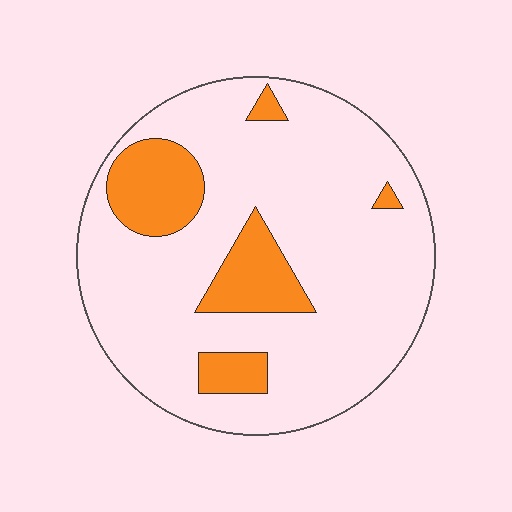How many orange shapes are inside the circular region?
5.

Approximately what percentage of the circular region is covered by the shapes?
Approximately 20%.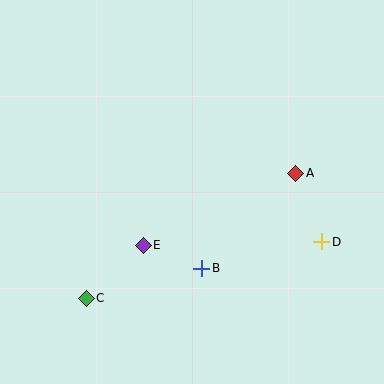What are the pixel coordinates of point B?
Point B is at (202, 268).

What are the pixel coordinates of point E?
Point E is at (143, 245).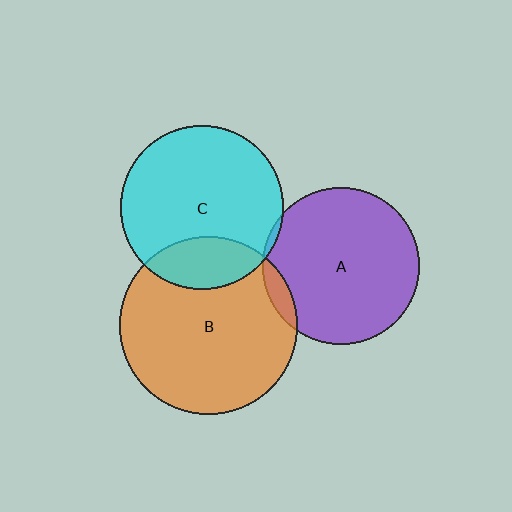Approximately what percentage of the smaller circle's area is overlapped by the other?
Approximately 20%.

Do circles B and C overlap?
Yes.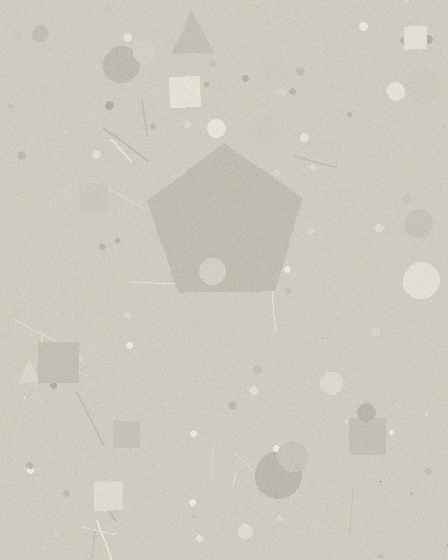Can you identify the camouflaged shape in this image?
The camouflaged shape is a pentagon.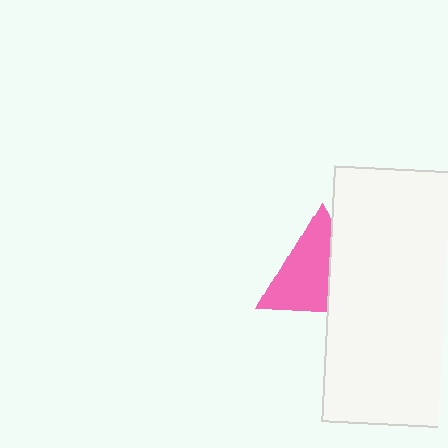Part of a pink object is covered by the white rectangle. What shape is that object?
It is a triangle.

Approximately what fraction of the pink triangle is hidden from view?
Roughly 35% of the pink triangle is hidden behind the white rectangle.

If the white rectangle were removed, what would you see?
You would see the complete pink triangle.